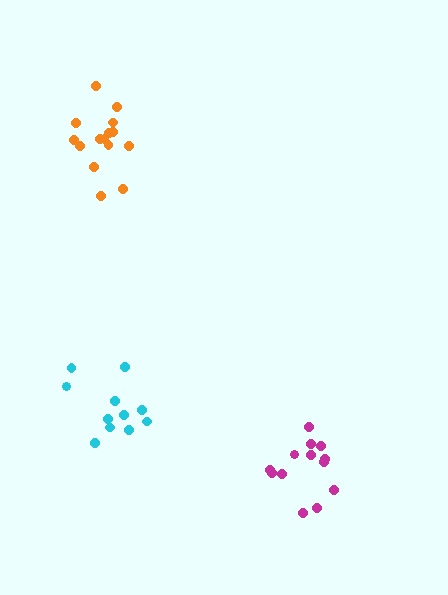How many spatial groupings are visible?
There are 3 spatial groupings.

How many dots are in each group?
Group 1: 11 dots, Group 2: 15 dots, Group 3: 13 dots (39 total).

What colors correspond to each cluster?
The clusters are colored: cyan, orange, magenta.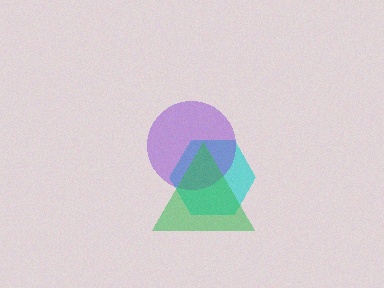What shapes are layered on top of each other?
The layered shapes are: a cyan hexagon, a purple circle, a green triangle.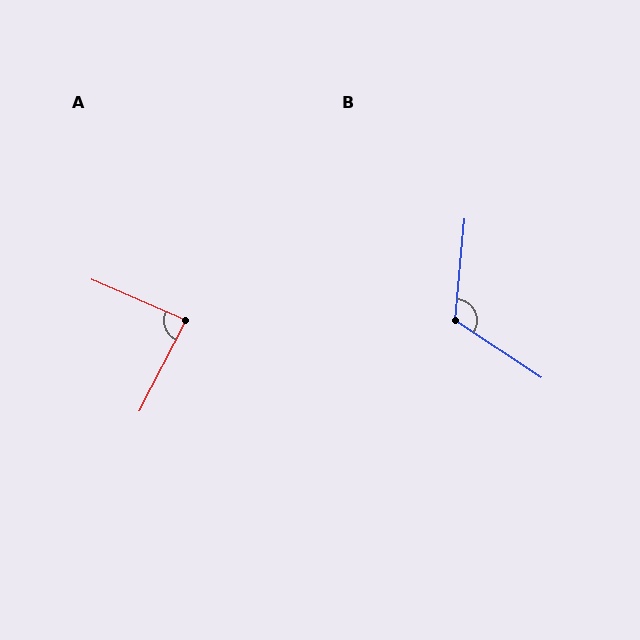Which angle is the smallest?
A, at approximately 86 degrees.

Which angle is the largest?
B, at approximately 118 degrees.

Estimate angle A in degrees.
Approximately 86 degrees.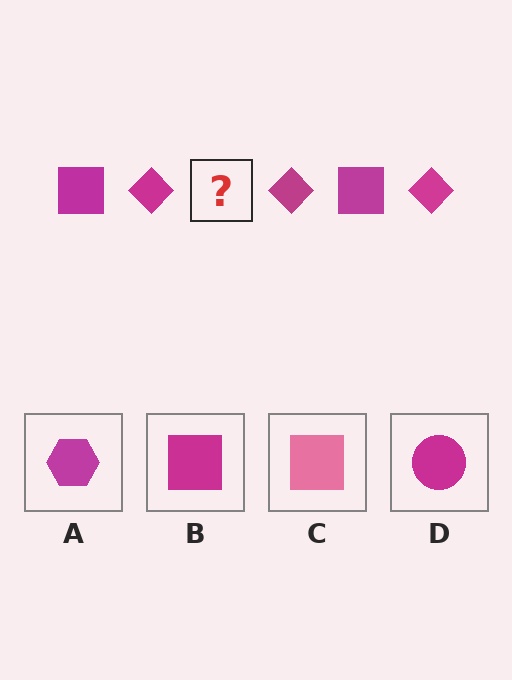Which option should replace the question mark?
Option B.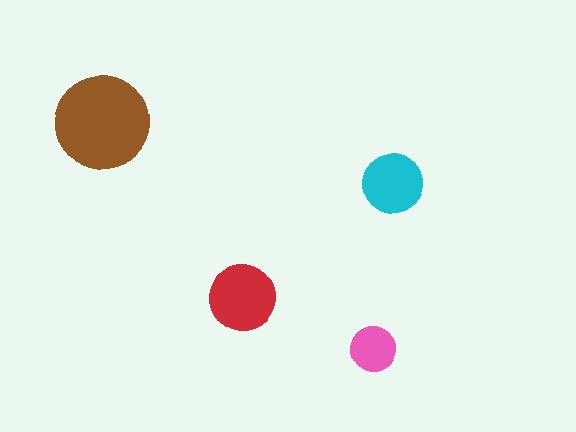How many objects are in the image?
There are 4 objects in the image.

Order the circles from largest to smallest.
the brown one, the red one, the cyan one, the pink one.